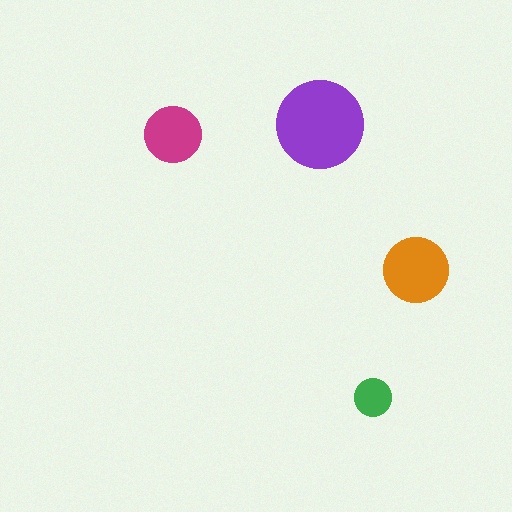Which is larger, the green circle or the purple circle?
The purple one.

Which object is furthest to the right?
The orange circle is rightmost.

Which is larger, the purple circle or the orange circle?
The purple one.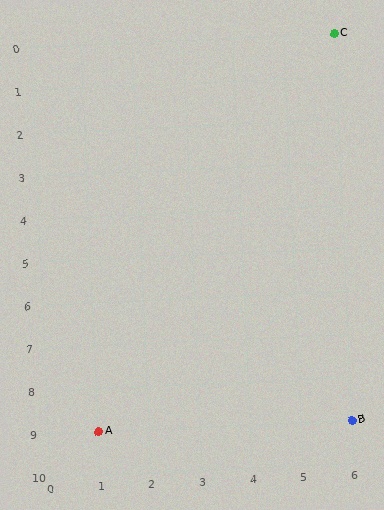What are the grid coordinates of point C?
Point C is at grid coordinates (6, 0).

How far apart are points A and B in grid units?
Points A and B are 5 columns apart.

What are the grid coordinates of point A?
Point A is at grid coordinates (1, 9).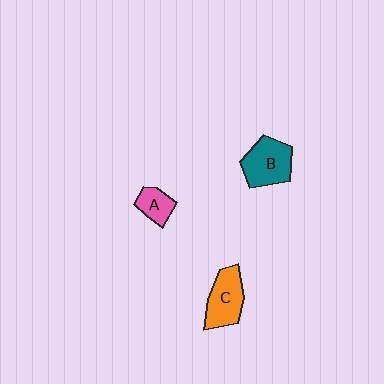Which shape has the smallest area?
Shape A (pink).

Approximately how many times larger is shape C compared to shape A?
Approximately 1.8 times.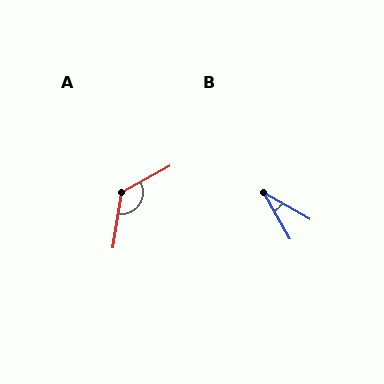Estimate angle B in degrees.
Approximately 31 degrees.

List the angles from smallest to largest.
B (31°), A (128°).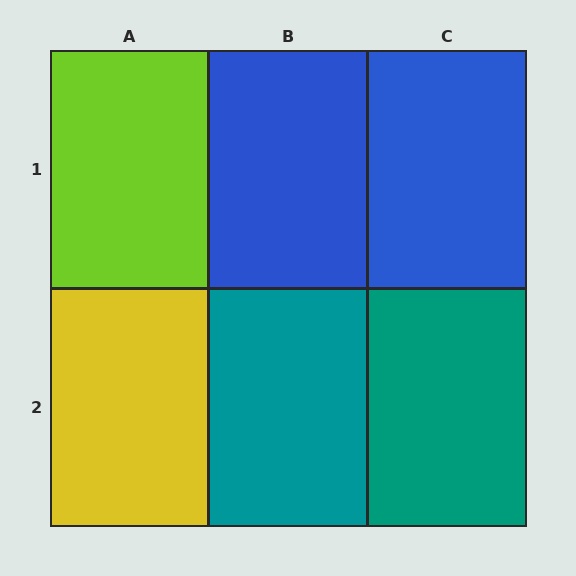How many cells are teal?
2 cells are teal.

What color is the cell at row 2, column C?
Teal.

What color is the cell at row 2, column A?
Yellow.